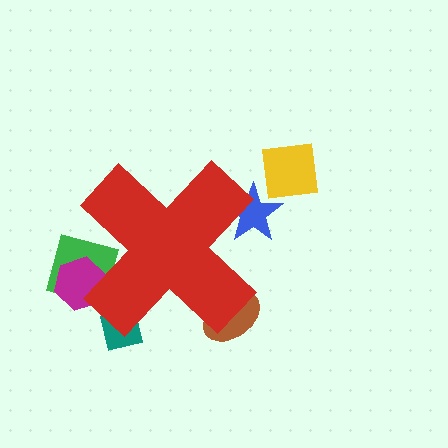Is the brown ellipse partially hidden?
Yes, the brown ellipse is partially hidden behind the red cross.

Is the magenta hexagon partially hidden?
Yes, the magenta hexagon is partially hidden behind the red cross.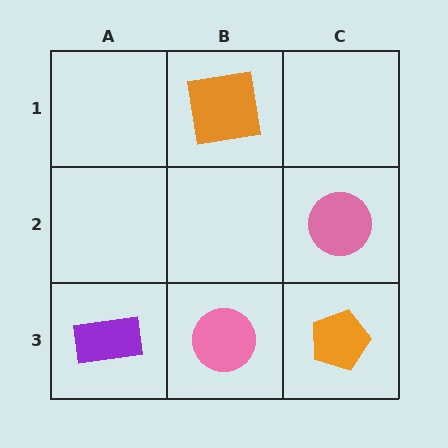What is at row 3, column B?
A pink circle.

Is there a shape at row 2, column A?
No, that cell is empty.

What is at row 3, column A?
A purple rectangle.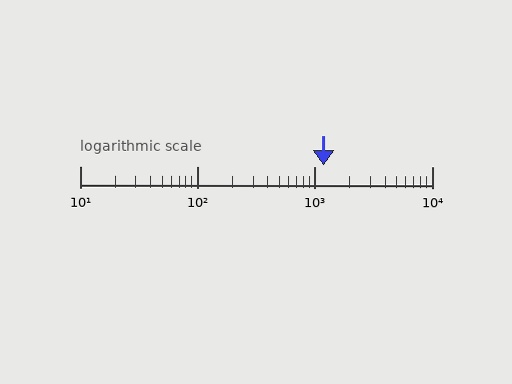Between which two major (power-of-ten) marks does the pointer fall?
The pointer is between 1000 and 10000.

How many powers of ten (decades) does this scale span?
The scale spans 3 decades, from 10 to 10000.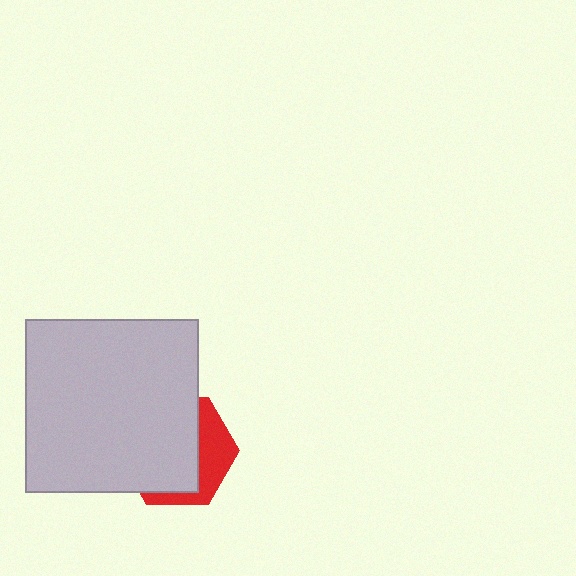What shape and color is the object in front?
The object in front is a light gray square.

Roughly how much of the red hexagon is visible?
A small part of it is visible (roughly 33%).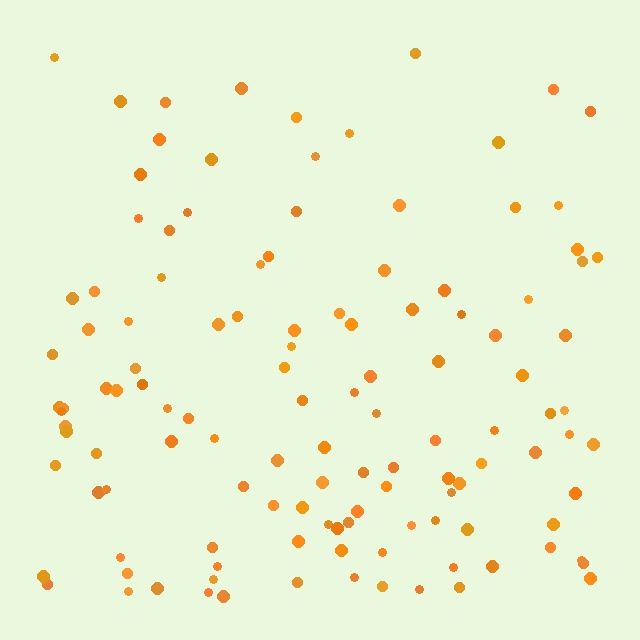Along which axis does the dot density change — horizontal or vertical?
Vertical.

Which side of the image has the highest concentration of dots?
The bottom.